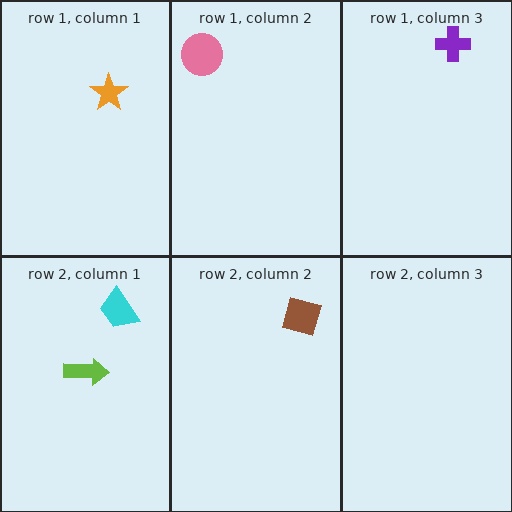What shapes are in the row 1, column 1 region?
The orange star.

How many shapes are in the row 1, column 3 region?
1.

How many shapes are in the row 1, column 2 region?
1.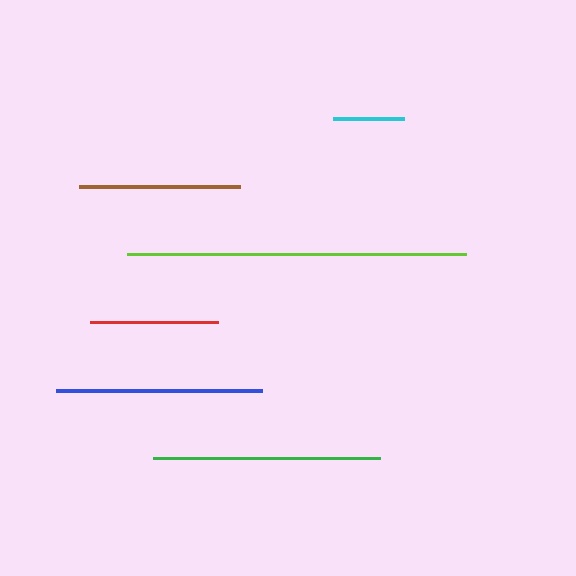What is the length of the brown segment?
The brown segment is approximately 161 pixels long.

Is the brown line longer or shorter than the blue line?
The blue line is longer than the brown line.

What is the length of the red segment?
The red segment is approximately 128 pixels long.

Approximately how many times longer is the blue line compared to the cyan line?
The blue line is approximately 2.9 times the length of the cyan line.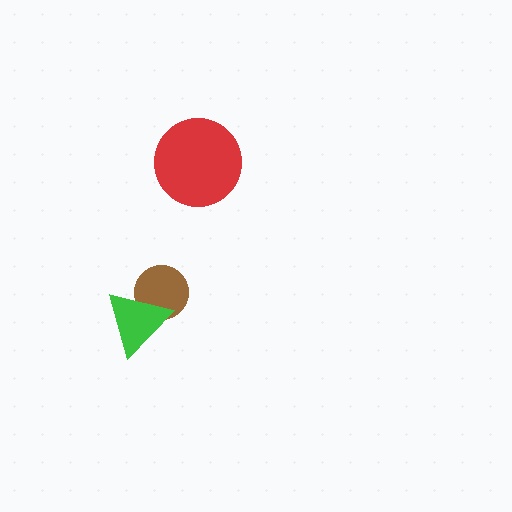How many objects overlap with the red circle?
0 objects overlap with the red circle.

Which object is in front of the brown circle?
The green triangle is in front of the brown circle.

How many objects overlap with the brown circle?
1 object overlaps with the brown circle.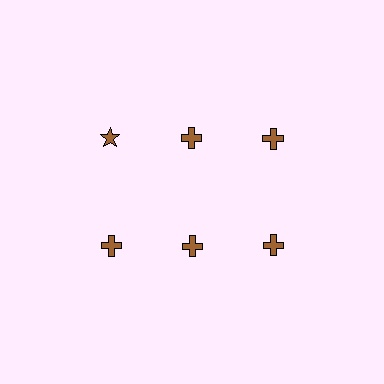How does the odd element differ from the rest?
It has a different shape: star instead of cross.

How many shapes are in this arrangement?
There are 6 shapes arranged in a grid pattern.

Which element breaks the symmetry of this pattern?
The brown star in the top row, leftmost column breaks the symmetry. All other shapes are brown crosses.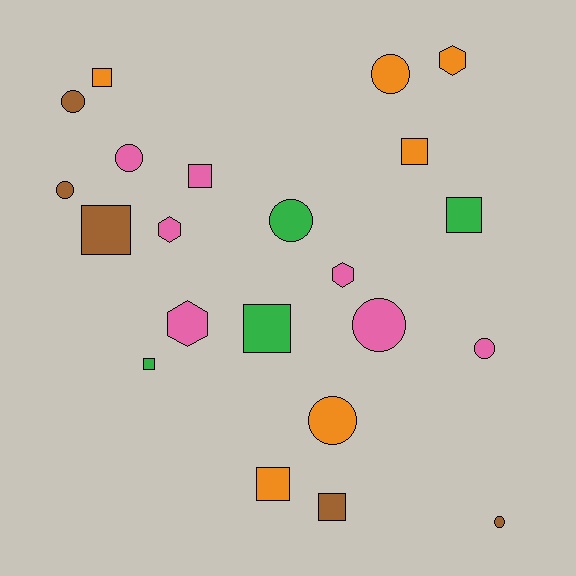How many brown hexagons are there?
There are no brown hexagons.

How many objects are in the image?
There are 22 objects.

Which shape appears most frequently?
Square, with 9 objects.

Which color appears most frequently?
Pink, with 7 objects.